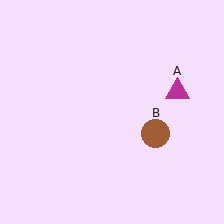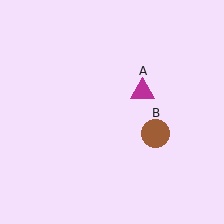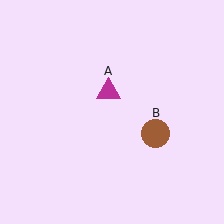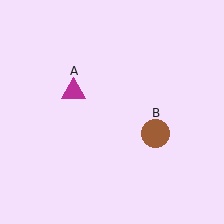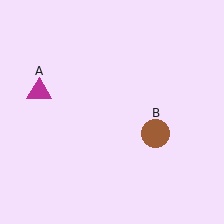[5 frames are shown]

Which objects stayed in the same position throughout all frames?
Brown circle (object B) remained stationary.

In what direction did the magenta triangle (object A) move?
The magenta triangle (object A) moved left.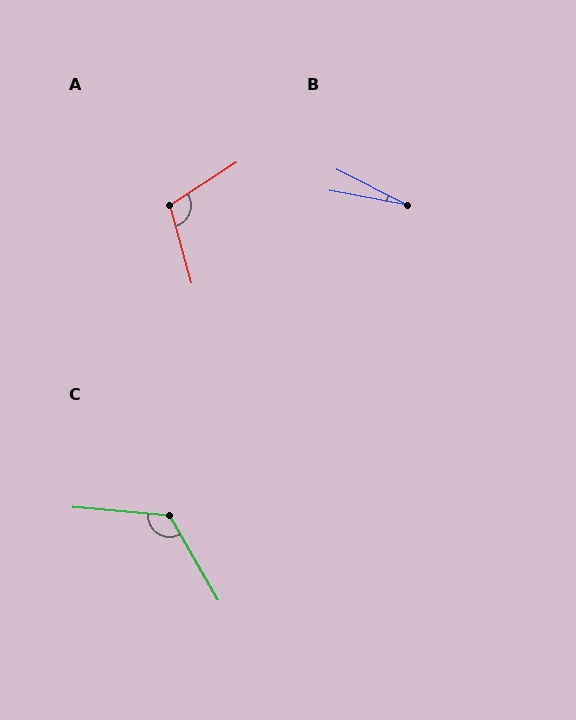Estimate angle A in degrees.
Approximately 107 degrees.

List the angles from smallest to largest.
B (16°), A (107°), C (125°).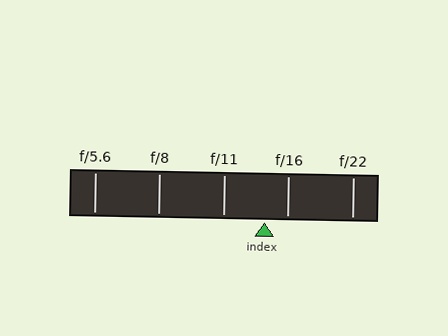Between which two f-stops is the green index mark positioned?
The index mark is between f/11 and f/16.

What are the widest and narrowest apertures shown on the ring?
The widest aperture shown is f/5.6 and the narrowest is f/22.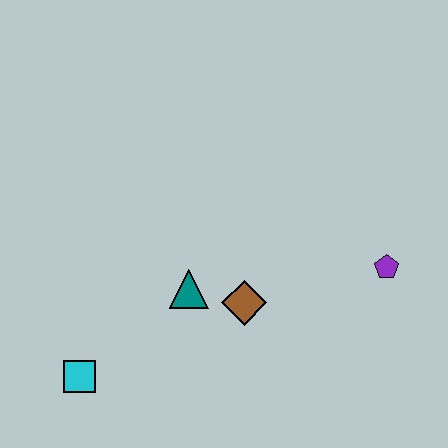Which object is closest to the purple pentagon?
The brown diamond is closest to the purple pentagon.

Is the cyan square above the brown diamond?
No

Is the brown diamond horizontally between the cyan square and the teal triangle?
No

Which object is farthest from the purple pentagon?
The cyan square is farthest from the purple pentagon.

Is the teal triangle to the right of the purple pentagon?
No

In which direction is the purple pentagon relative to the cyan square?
The purple pentagon is to the right of the cyan square.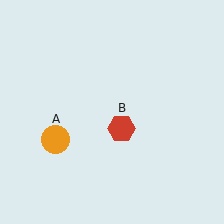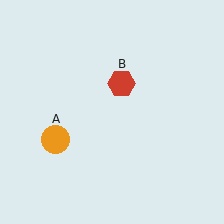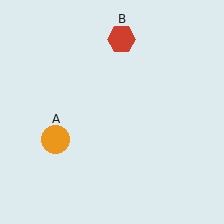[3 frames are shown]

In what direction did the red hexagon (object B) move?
The red hexagon (object B) moved up.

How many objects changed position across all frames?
1 object changed position: red hexagon (object B).